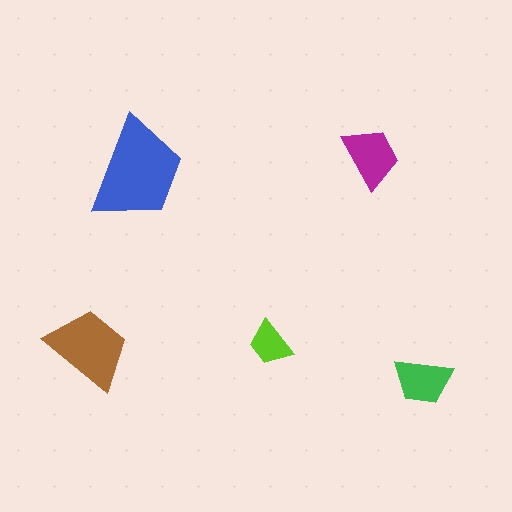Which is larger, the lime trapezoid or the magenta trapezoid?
The magenta one.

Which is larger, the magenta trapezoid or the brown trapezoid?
The brown one.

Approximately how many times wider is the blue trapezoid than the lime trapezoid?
About 2.5 times wider.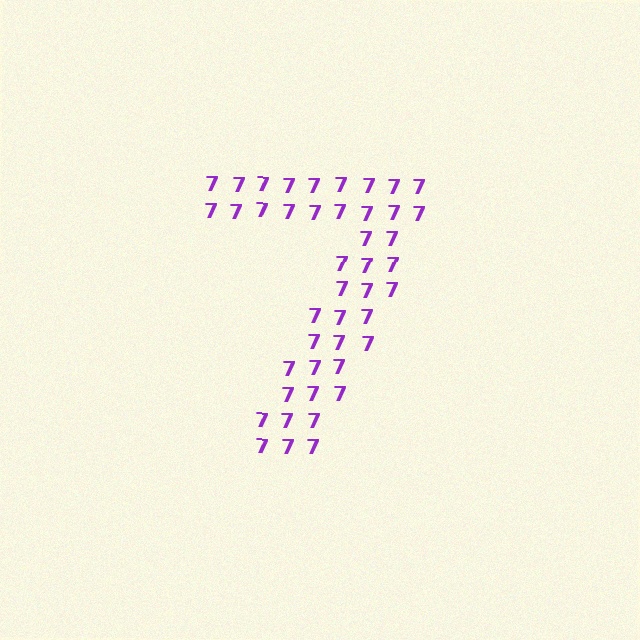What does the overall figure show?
The overall figure shows the digit 7.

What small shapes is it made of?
It is made of small digit 7's.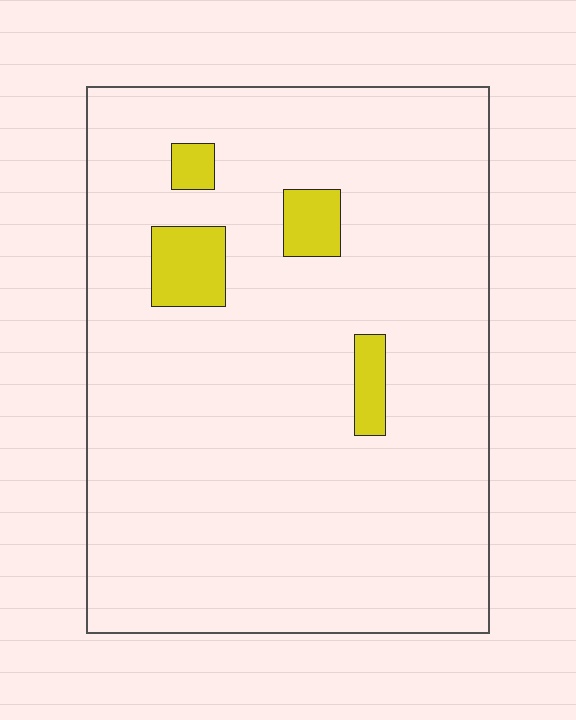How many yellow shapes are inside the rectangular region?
4.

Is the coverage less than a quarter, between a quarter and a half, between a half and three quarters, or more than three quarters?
Less than a quarter.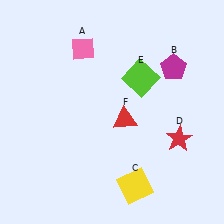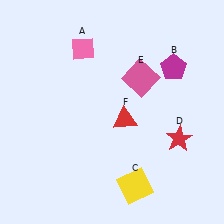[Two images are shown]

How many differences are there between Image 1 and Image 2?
There is 1 difference between the two images.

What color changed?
The square (E) changed from lime in Image 1 to pink in Image 2.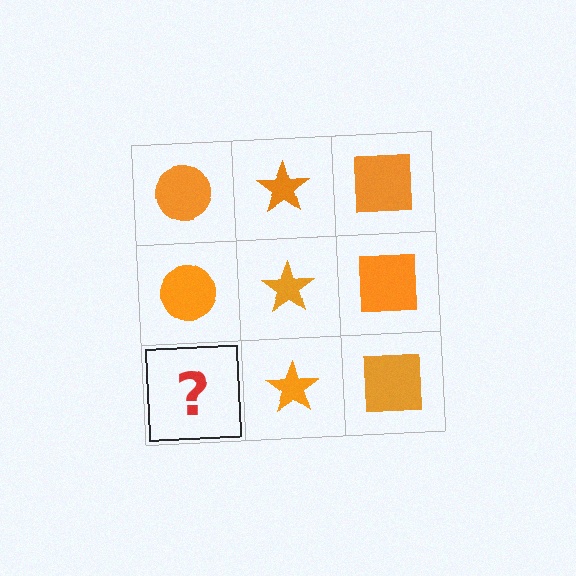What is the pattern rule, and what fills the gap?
The rule is that each column has a consistent shape. The gap should be filled with an orange circle.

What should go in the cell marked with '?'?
The missing cell should contain an orange circle.